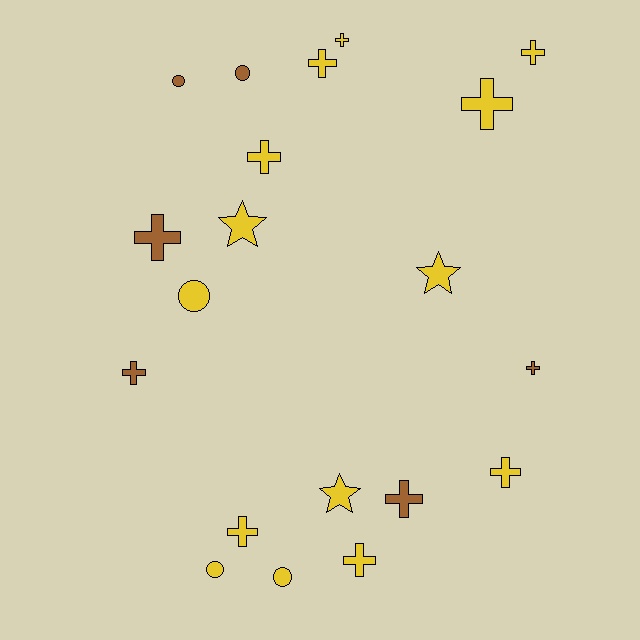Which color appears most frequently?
Yellow, with 14 objects.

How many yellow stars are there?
There are 3 yellow stars.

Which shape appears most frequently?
Cross, with 12 objects.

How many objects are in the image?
There are 20 objects.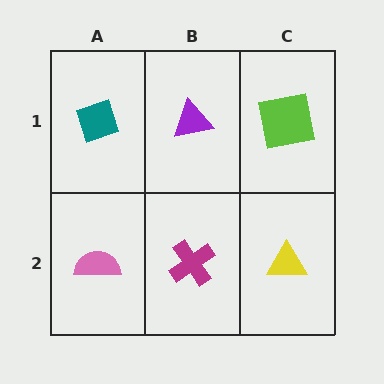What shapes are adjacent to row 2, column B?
A purple triangle (row 1, column B), a pink semicircle (row 2, column A), a yellow triangle (row 2, column C).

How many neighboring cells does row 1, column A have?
2.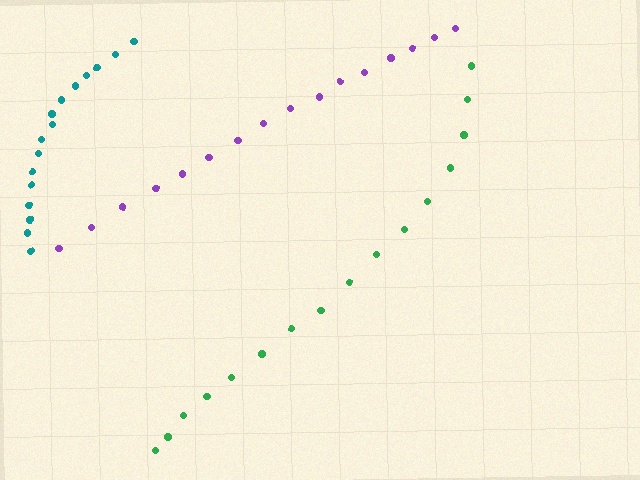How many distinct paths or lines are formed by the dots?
There are 3 distinct paths.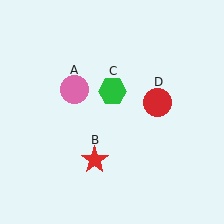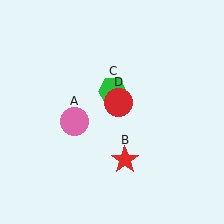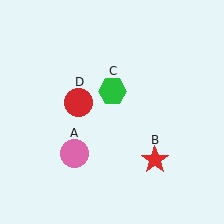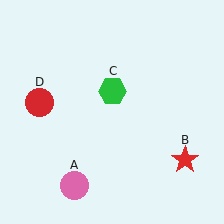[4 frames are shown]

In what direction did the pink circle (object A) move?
The pink circle (object A) moved down.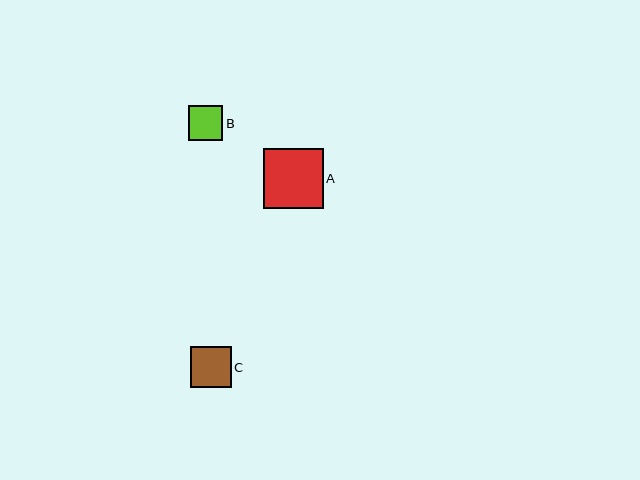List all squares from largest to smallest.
From largest to smallest: A, C, B.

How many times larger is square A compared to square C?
Square A is approximately 1.4 times the size of square C.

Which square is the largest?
Square A is the largest with a size of approximately 60 pixels.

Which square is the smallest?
Square B is the smallest with a size of approximately 35 pixels.